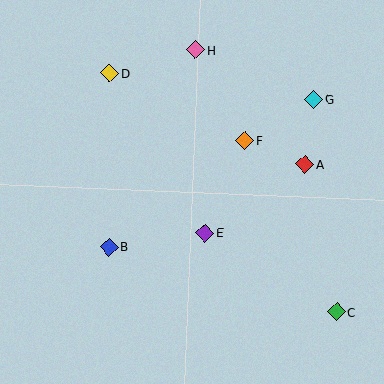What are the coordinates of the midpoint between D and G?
The midpoint between D and G is at (212, 86).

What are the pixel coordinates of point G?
Point G is at (314, 99).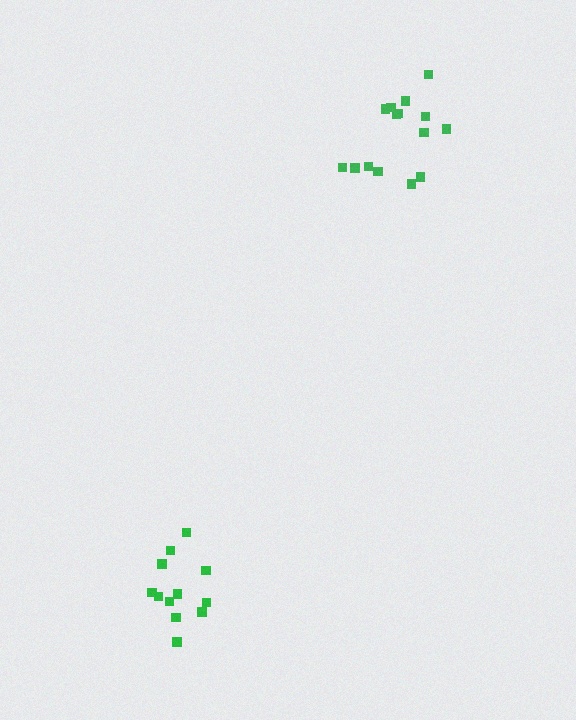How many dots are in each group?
Group 1: 15 dots, Group 2: 12 dots (27 total).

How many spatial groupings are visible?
There are 2 spatial groupings.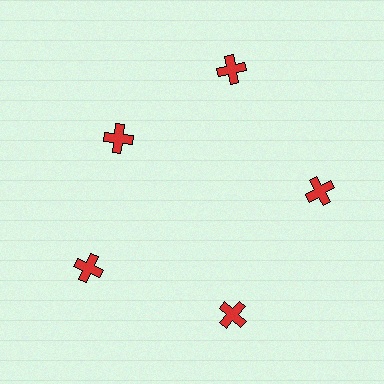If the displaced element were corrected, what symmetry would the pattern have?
It would have 5-fold rotational symmetry — the pattern would map onto itself every 72 degrees.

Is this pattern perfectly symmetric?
No. The 5 red crosses are arranged in a ring, but one element near the 10 o'clock position is pulled inward toward the center, breaking the 5-fold rotational symmetry.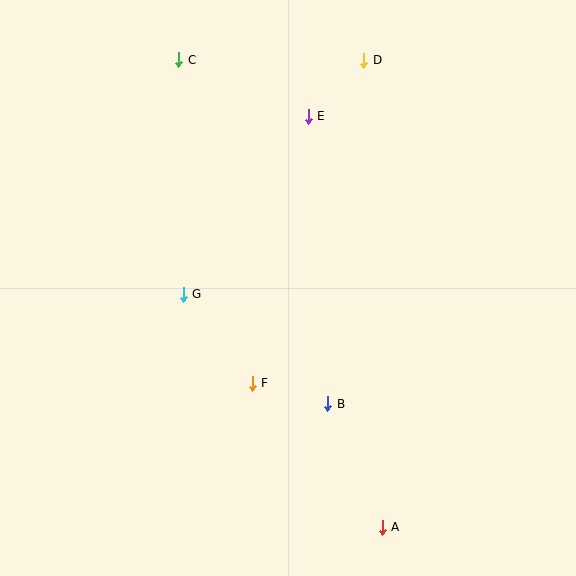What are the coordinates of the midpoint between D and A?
The midpoint between D and A is at (373, 294).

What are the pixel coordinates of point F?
Point F is at (252, 383).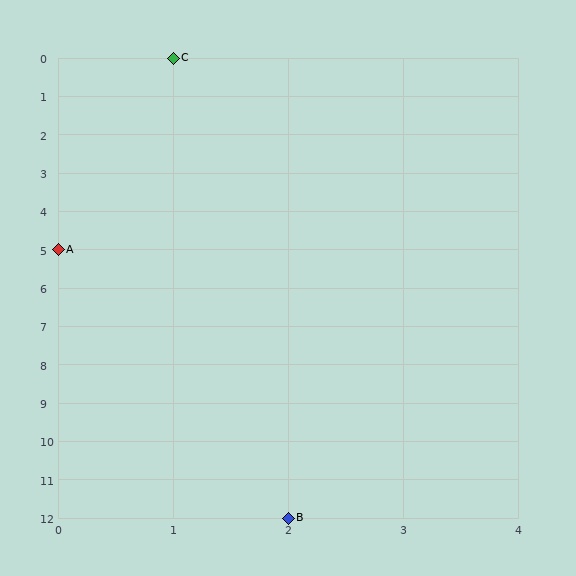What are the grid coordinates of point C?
Point C is at grid coordinates (1, 0).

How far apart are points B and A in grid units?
Points B and A are 2 columns and 7 rows apart (about 7.3 grid units diagonally).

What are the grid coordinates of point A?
Point A is at grid coordinates (0, 5).